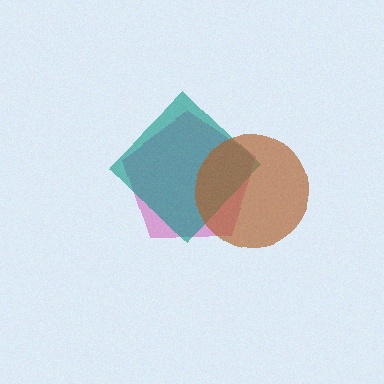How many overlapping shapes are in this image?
There are 3 overlapping shapes in the image.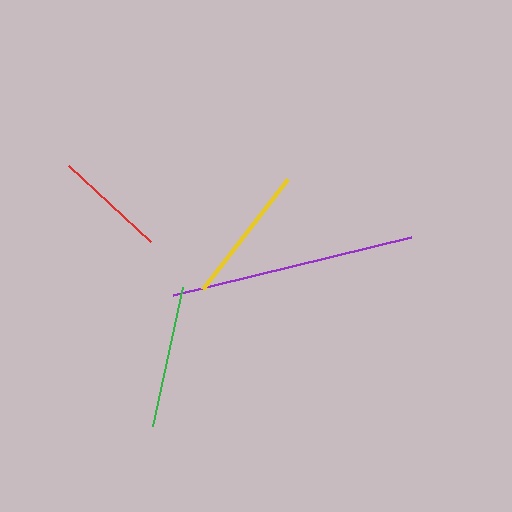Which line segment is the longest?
The purple line is the longest at approximately 245 pixels.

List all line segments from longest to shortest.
From longest to shortest: purple, green, yellow, red.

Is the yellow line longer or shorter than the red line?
The yellow line is longer than the red line.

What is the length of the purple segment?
The purple segment is approximately 245 pixels long.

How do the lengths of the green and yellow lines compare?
The green and yellow lines are approximately the same length.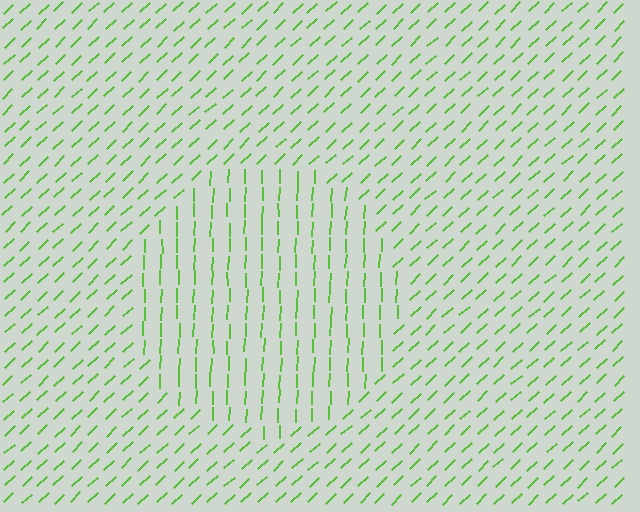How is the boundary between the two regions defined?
The boundary is defined purely by a change in line orientation (approximately 45 degrees difference). All lines are the same color and thickness.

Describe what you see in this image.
The image is filled with small lime line segments. A circle region in the image has lines oriented differently from the surrounding lines, creating a visible texture boundary.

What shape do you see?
I see a circle.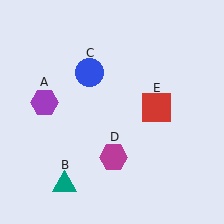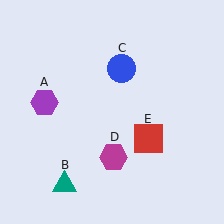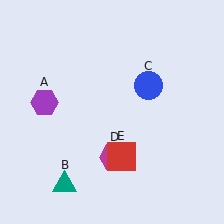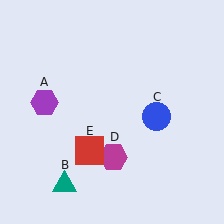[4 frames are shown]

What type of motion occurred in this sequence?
The blue circle (object C), red square (object E) rotated clockwise around the center of the scene.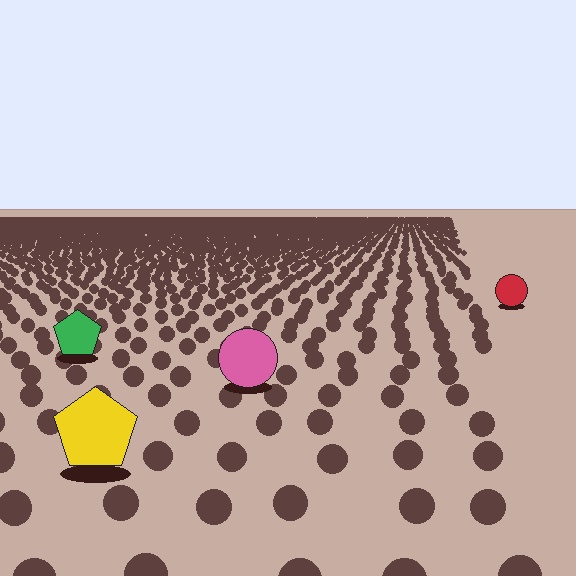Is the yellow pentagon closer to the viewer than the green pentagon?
Yes. The yellow pentagon is closer — you can tell from the texture gradient: the ground texture is coarser near it.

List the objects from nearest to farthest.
From nearest to farthest: the yellow pentagon, the pink circle, the green pentagon, the red circle.